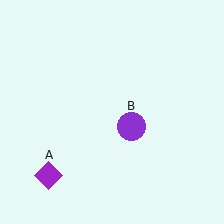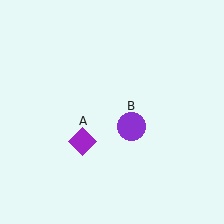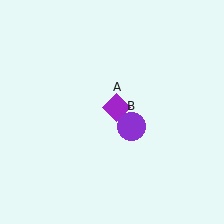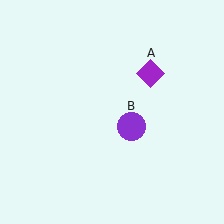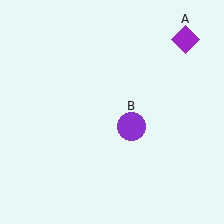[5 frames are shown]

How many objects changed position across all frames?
1 object changed position: purple diamond (object A).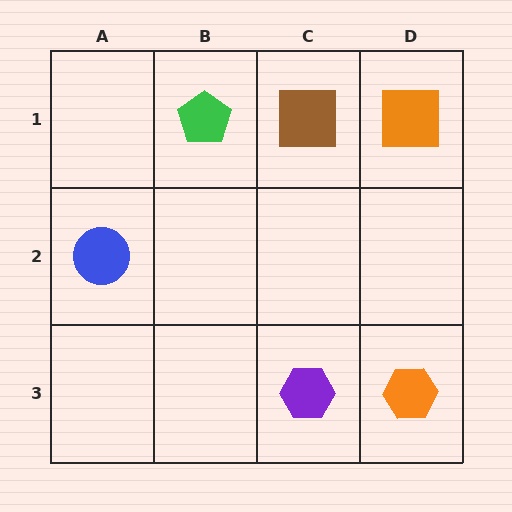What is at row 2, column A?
A blue circle.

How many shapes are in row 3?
2 shapes.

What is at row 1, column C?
A brown square.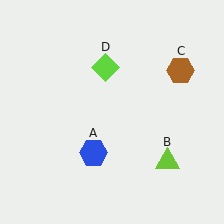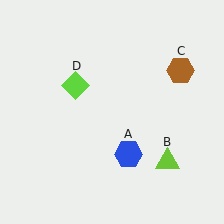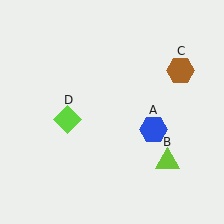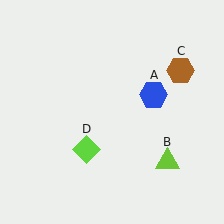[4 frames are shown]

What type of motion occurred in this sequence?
The blue hexagon (object A), lime diamond (object D) rotated counterclockwise around the center of the scene.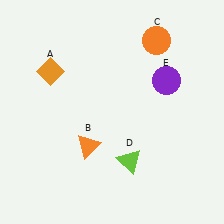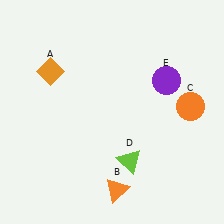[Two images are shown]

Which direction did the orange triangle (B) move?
The orange triangle (B) moved down.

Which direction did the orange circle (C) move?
The orange circle (C) moved down.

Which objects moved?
The objects that moved are: the orange triangle (B), the orange circle (C).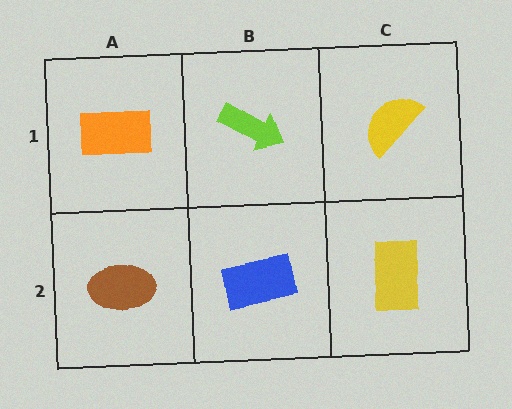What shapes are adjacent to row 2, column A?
An orange rectangle (row 1, column A), a blue rectangle (row 2, column B).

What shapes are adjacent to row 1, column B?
A blue rectangle (row 2, column B), an orange rectangle (row 1, column A), a yellow semicircle (row 1, column C).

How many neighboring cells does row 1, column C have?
2.